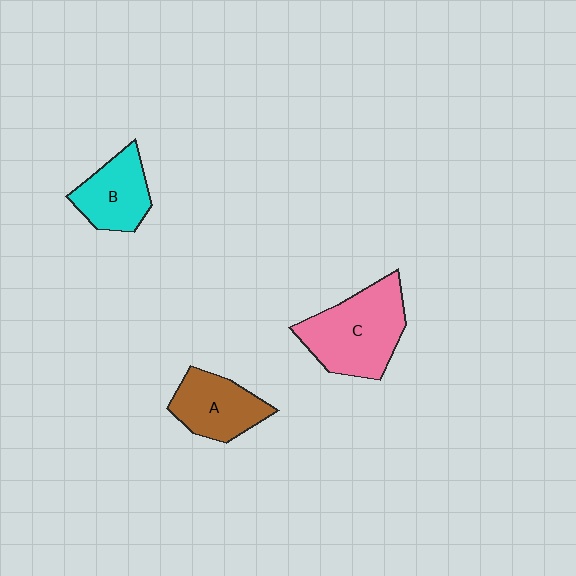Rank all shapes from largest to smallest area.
From largest to smallest: C (pink), A (brown), B (cyan).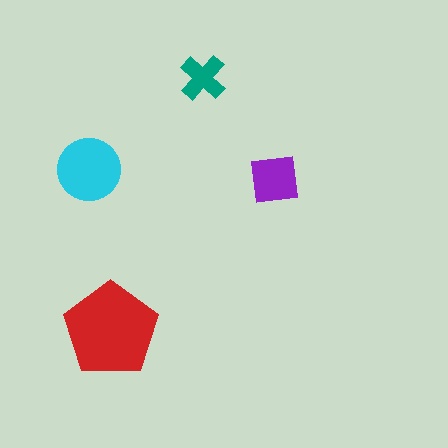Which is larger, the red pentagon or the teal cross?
The red pentagon.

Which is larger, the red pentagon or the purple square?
The red pentagon.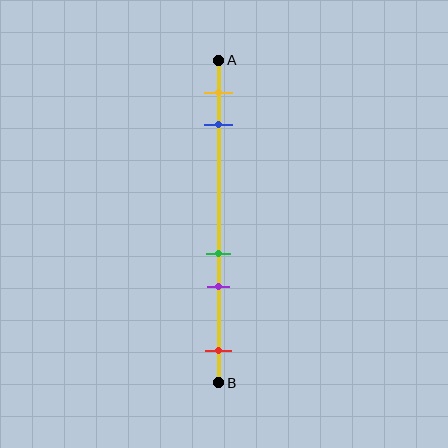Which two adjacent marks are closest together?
The green and purple marks are the closest adjacent pair.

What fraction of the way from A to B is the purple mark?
The purple mark is approximately 70% (0.7) of the way from A to B.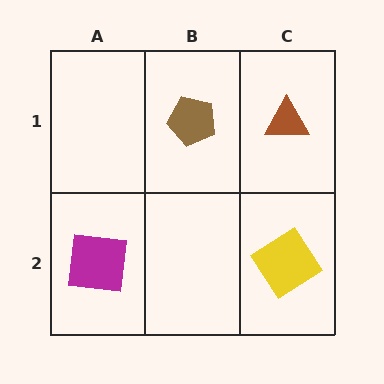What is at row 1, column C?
A brown triangle.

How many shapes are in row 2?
2 shapes.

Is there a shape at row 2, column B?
No, that cell is empty.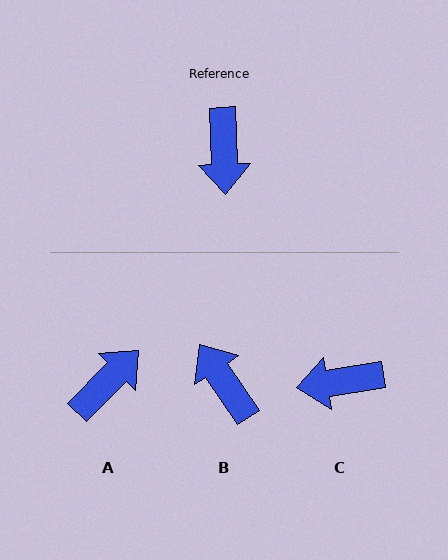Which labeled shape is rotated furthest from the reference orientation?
B, about 149 degrees away.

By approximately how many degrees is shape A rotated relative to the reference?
Approximately 133 degrees counter-clockwise.